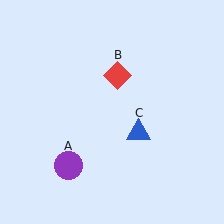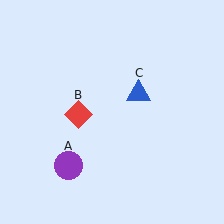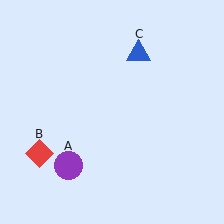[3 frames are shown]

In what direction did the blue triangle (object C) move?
The blue triangle (object C) moved up.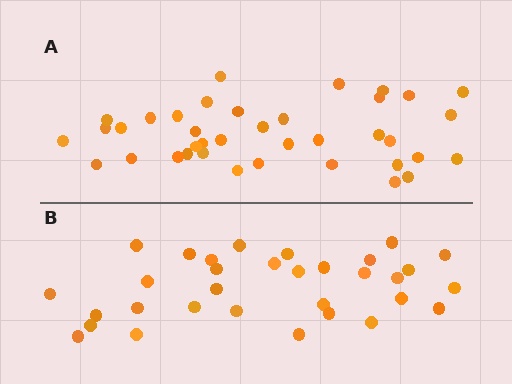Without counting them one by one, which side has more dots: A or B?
Region A (the top region) has more dots.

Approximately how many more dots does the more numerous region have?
Region A has about 6 more dots than region B.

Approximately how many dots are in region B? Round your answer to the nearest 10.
About 30 dots. (The exact count is 32, which rounds to 30.)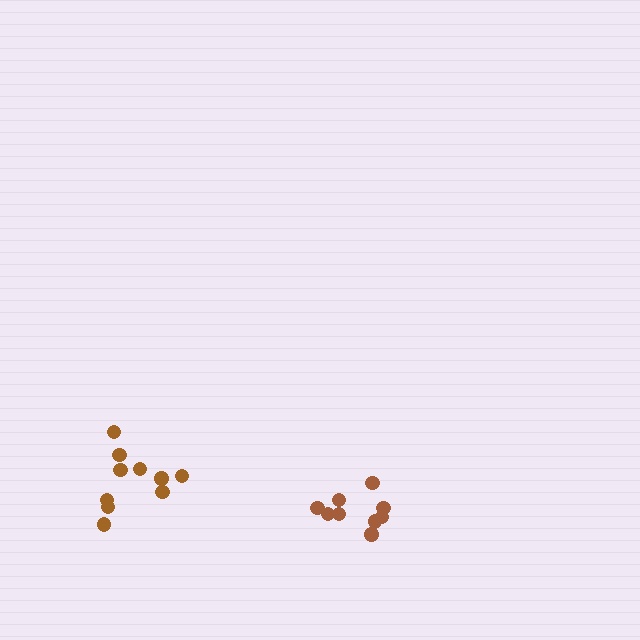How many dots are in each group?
Group 1: 10 dots, Group 2: 9 dots (19 total).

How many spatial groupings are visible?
There are 2 spatial groupings.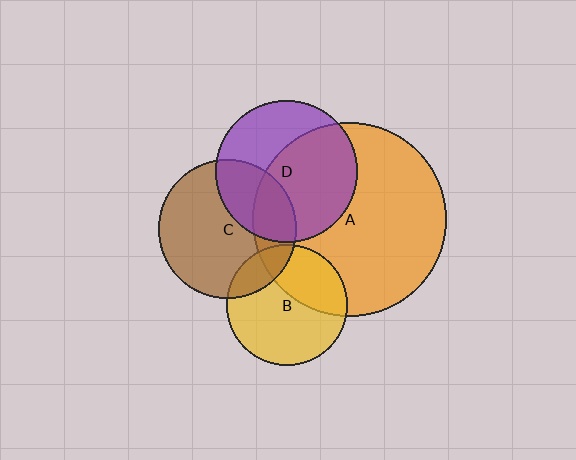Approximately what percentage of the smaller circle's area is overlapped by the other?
Approximately 20%.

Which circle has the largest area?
Circle A (orange).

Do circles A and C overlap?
Yes.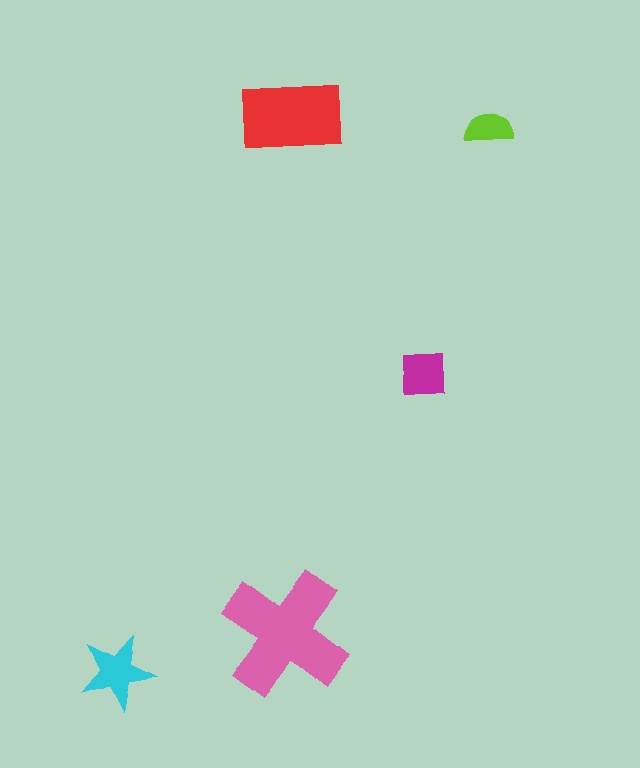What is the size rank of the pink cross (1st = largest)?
1st.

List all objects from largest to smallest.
The pink cross, the red rectangle, the cyan star, the magenta square, the lime semicircle.